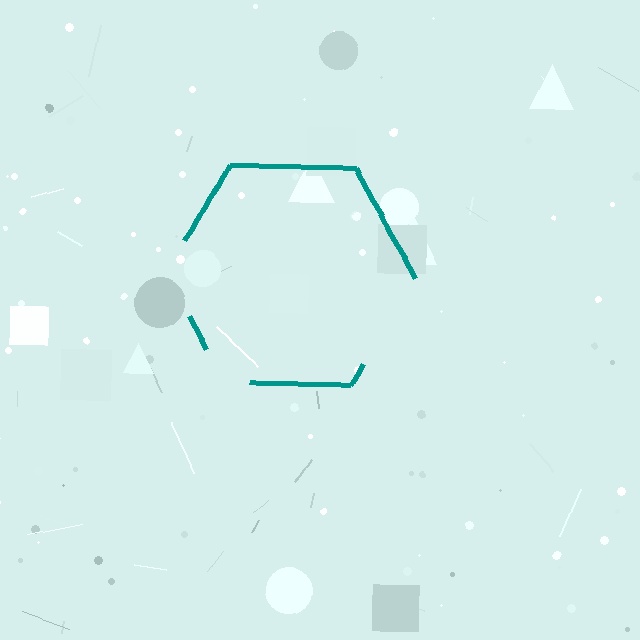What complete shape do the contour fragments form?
The contour fragments form a hexagon.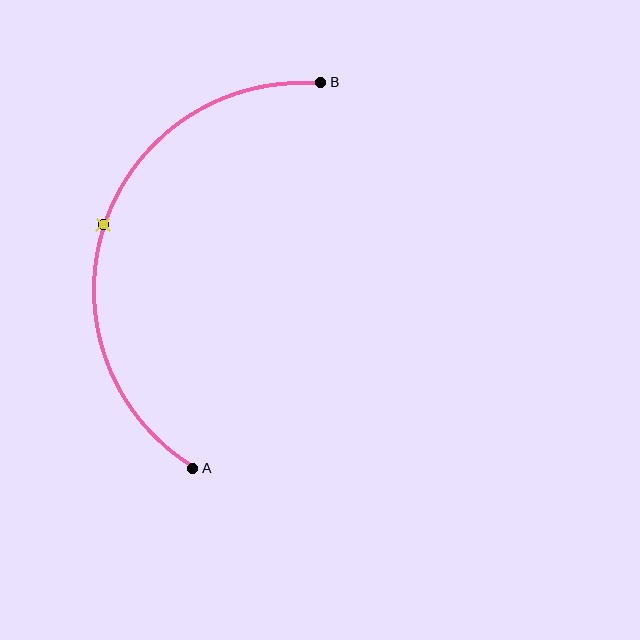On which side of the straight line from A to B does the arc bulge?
The arc bulges to the left of the straight line connecting A and B.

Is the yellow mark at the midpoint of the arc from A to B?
Yes. The yellow mark lies on the arc at equal arc-length from both A and B — it is the arc midpoint.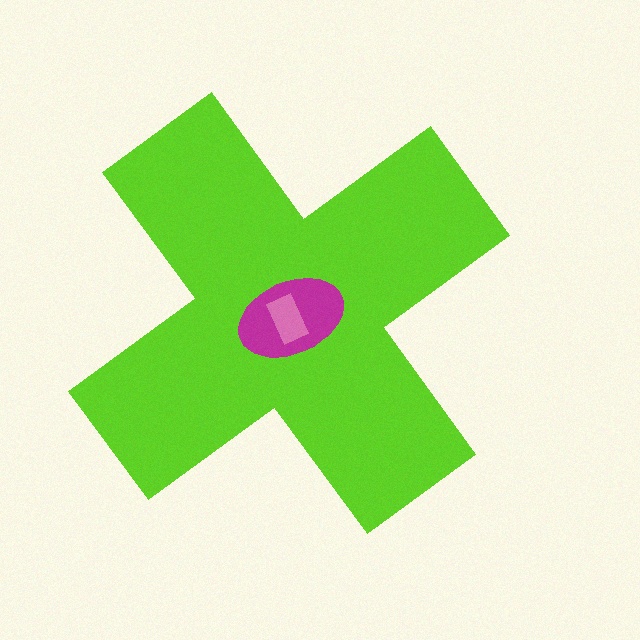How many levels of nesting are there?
3.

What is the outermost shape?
The lime cross.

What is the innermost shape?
The pink rectangle.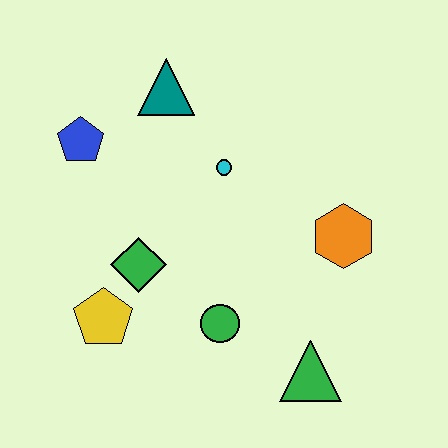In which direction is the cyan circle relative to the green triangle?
The cyan circle is above the green triangle.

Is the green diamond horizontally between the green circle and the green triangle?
No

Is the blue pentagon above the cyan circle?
Yes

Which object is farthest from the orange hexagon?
The blue pentagon is farthest from the orange hexagon.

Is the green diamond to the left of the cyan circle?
Yes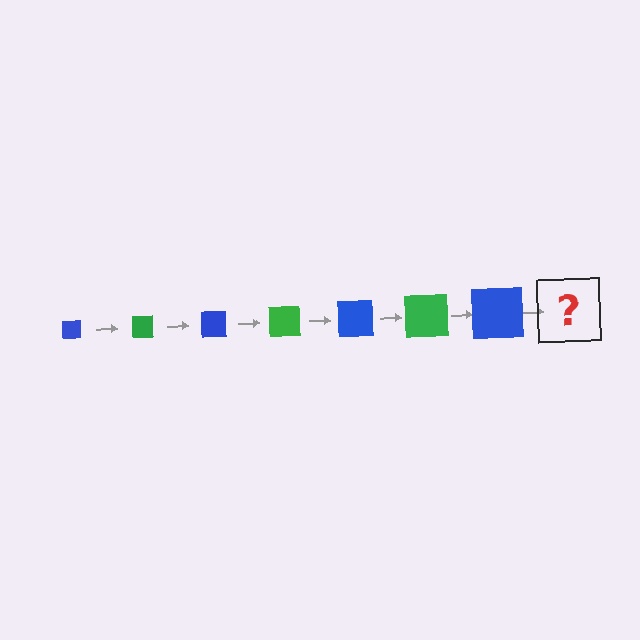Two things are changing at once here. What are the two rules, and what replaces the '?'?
The two rules are that the square grows larger each step and the color cycles through blue and green. The '?' should be a green square, larger than the previous one.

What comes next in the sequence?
The next element should be a green square, larger than the previous one.